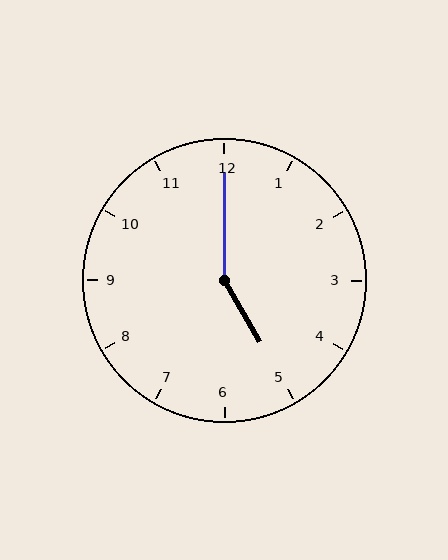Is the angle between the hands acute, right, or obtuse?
It is obtuse.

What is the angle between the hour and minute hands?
Approximately 150 degrees.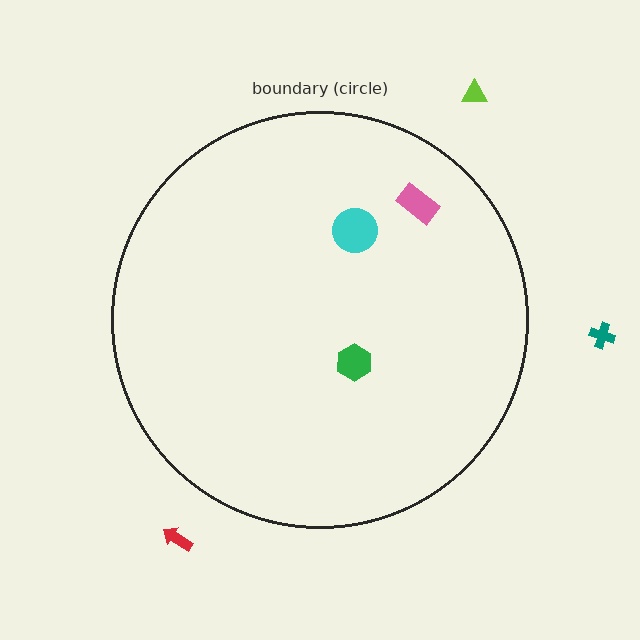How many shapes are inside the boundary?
3 inside, 3 outside.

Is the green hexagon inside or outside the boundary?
Inside.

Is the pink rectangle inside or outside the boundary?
Inside.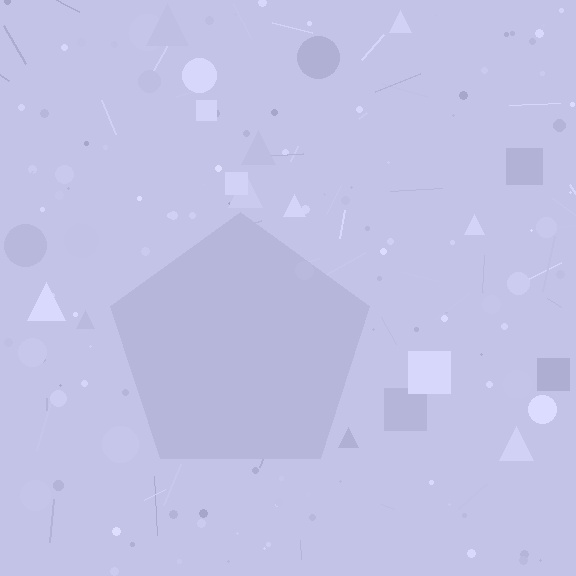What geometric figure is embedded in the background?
A pentagon is embedded in the background.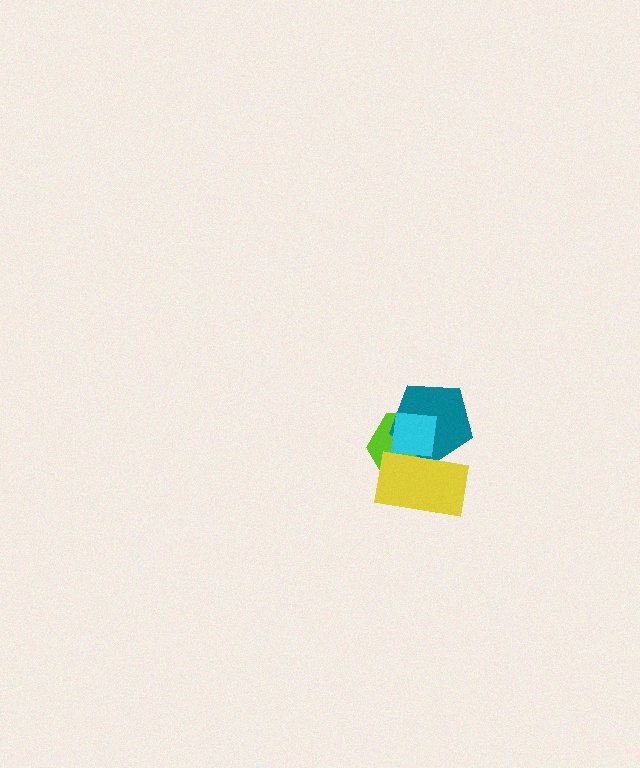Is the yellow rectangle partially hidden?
No, no other shape covers it.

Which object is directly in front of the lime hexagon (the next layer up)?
The teal pentagon is directly in front of the lime hexagon.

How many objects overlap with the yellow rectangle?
3 objects overlap with the yellow rectangle.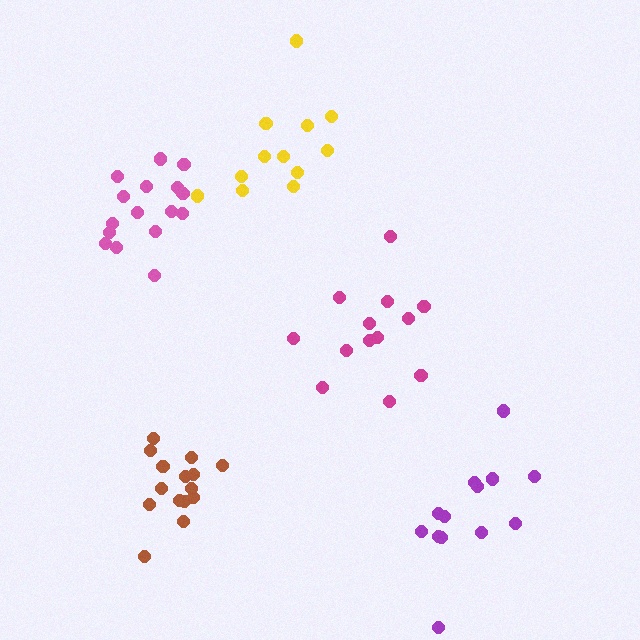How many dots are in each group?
Group 1: 13 dots, Group 2: 15 dots, Group 3: 16 dots, Group 4: 12 dots, Group 5: 13 dots (69 total).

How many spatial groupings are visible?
There are 5 spatial groupings.